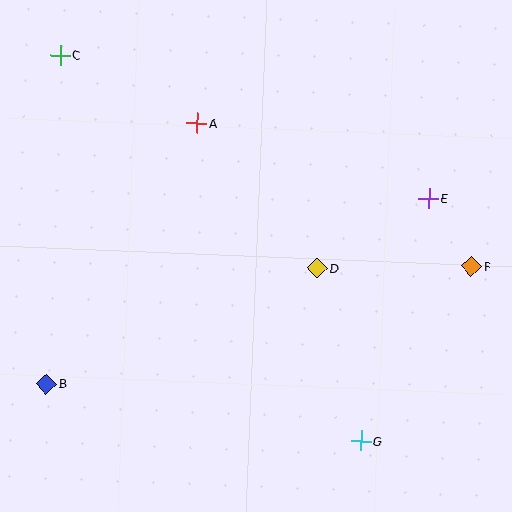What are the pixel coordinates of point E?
Point E is at (429, 198).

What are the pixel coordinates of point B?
Point B is at (47, 384).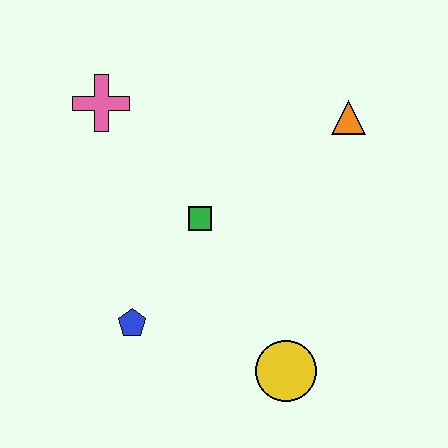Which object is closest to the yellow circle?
The blue pentagon is closest to the yellow circle.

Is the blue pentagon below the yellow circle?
No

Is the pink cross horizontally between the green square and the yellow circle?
No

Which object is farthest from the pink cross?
The yellow circle is farthest from the pink cross.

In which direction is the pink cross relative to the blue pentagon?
The pink cross is above the blue pentagon.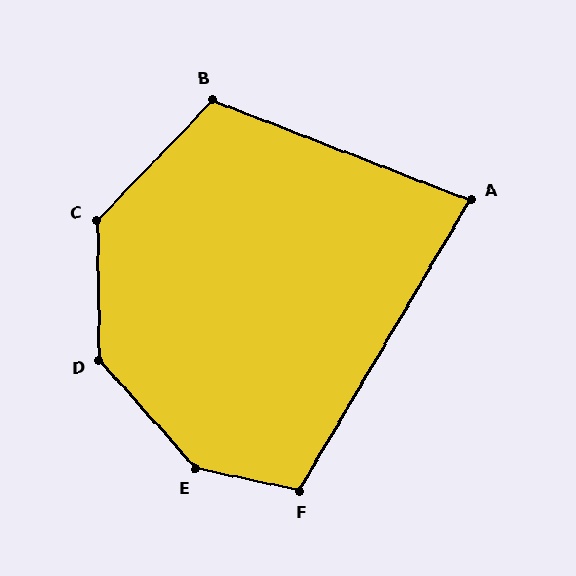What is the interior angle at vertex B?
Approximately 112 degrees (obtuse).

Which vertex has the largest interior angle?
E, at approximately 144 degrees.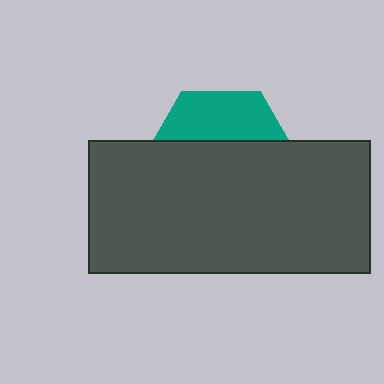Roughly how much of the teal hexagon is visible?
A small part of it is visible (roughly 32%).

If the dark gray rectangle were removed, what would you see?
You would see the complete teal hexagon.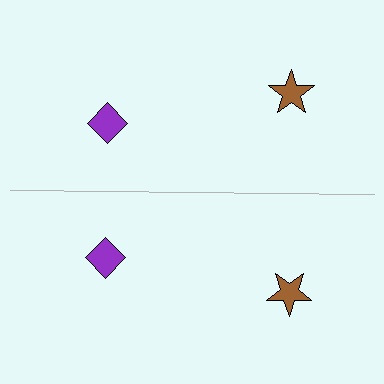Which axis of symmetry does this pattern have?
The pattern has a horizontal axis of symmetry running through the center of the image.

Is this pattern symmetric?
Yes, this pattern has bilateral (reflection) symmetry.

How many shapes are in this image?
There are 4 shapes in this image.